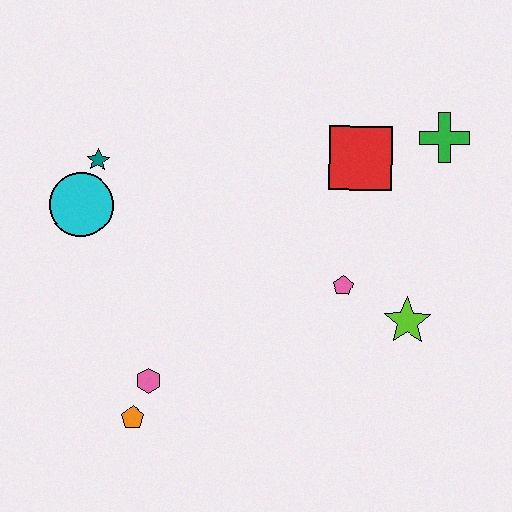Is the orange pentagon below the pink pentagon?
Yes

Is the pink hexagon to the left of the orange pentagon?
No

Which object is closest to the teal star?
The cyan circle is closest to the teal star.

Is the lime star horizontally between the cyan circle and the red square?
No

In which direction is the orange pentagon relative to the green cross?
The orange pentagon is to the left of the green cross.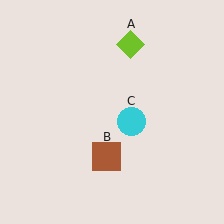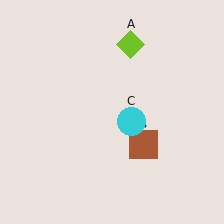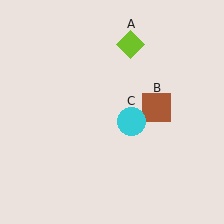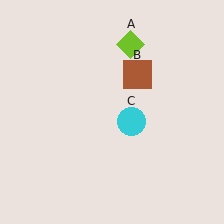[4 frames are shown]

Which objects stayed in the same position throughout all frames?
Lime diamond (object A) and cyan circle (object C) remained stationary.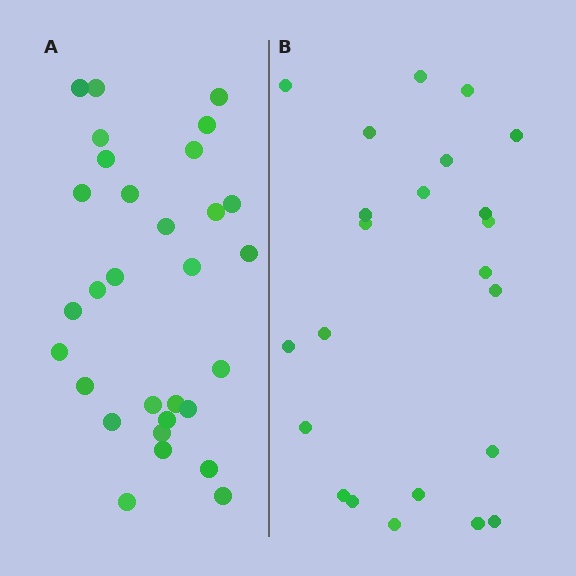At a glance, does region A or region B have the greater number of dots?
Region A (the left region) has more dots.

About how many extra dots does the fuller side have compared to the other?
Region A has roughly 8 or so more dots than region B.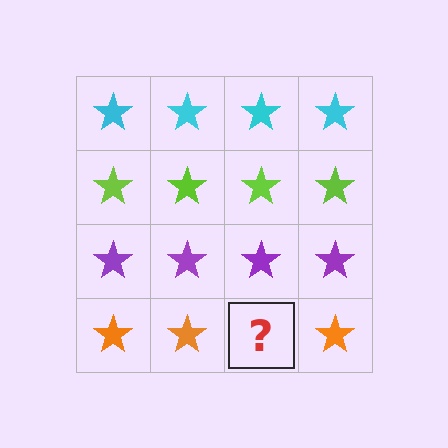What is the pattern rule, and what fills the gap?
The rule is that each row has a consistent color. The gap should be filled with an orange star.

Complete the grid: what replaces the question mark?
The question mark should be replaced with an orange star.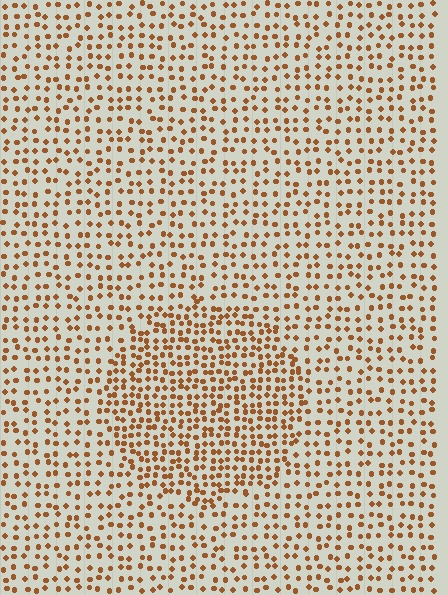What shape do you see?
I see a circle.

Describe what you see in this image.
The image contains small brown elements arranged at two different densities. A circle-shaped region is visible where the elements are more densely packed than the surrounding area.